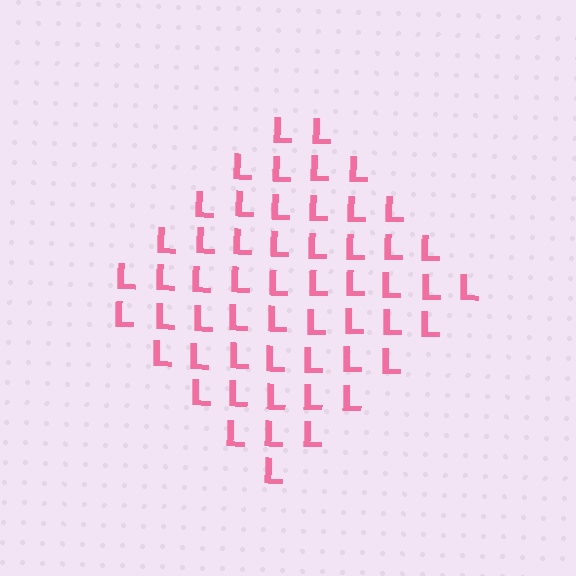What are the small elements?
The small elements are letter L's.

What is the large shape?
The large shape is a diamond.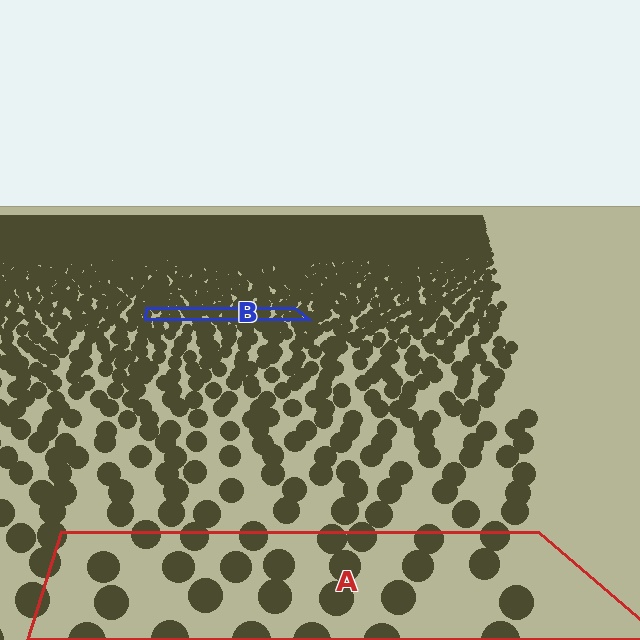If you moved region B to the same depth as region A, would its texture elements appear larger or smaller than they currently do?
They would appear larger. At a closer depth, the same texture elements are projected at a bigger on-screen size.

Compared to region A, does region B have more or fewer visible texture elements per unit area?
Region B has more texture elements per unit area — they are packed more densely because it is farther away.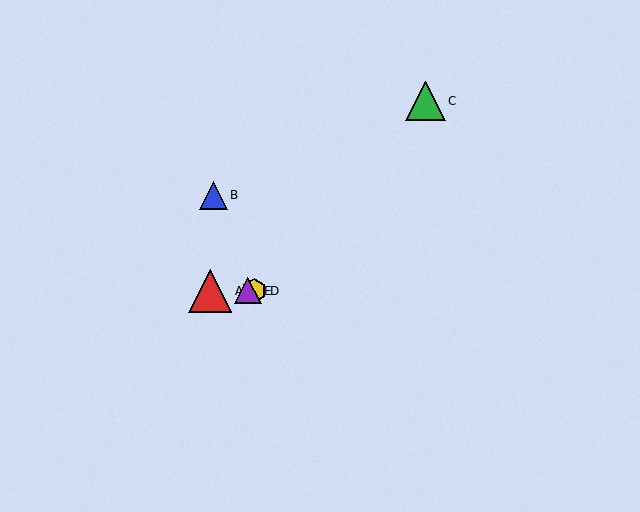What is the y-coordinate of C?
Object C is at y≈101.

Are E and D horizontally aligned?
Yes, both are at y≈291.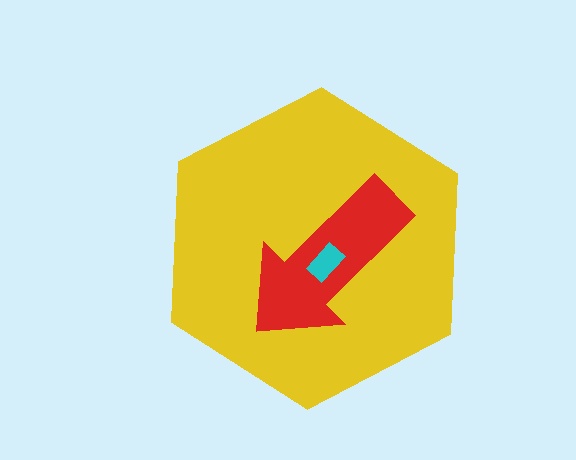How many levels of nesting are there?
3.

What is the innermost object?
The cyan rectangle.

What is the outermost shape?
The yellow hexagon.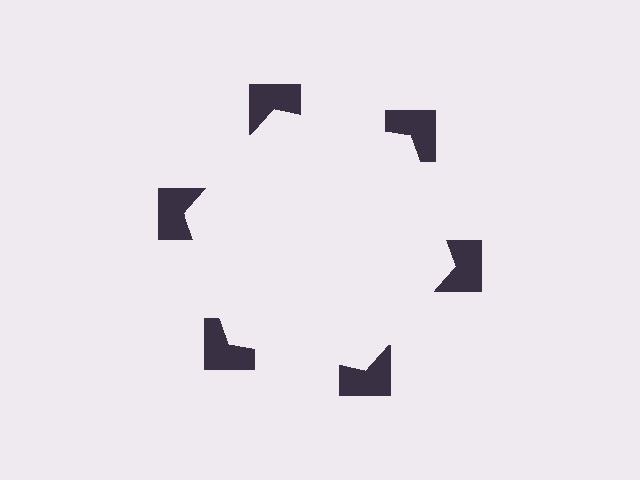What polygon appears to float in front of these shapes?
An illusory hexagon — its edges are inferred from the aligned wedge cuts in the notched squares, not physically drawn.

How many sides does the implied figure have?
6 sides.